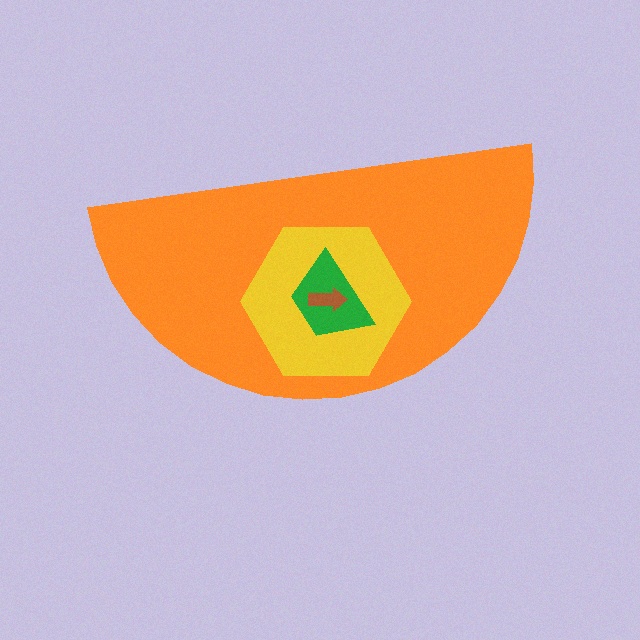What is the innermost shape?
The brown arrow.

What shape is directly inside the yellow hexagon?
The green trapezoid.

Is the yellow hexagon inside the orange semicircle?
Yes.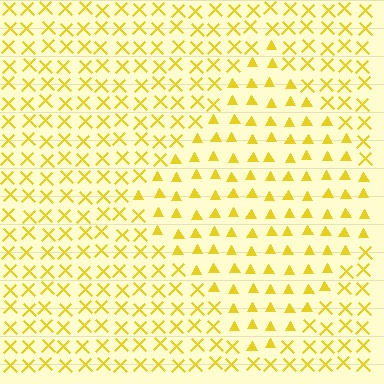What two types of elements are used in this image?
The image uses triangles inside the diamond region and X marks outside it.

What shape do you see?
I see a diamond.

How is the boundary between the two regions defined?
The boundary is defined by a change in element shape: triangles inside vs. X marks outside. All elements share the same color and spacing.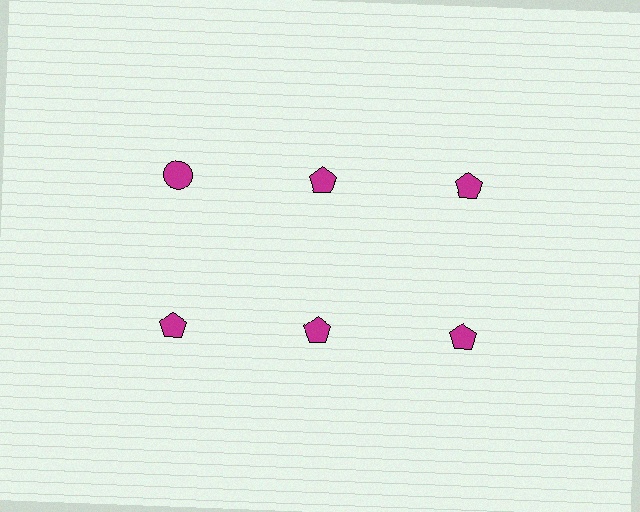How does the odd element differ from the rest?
It has a different shape: circle instead of pentagon.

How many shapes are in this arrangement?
There are 6 shapes arranged in a grid pattern.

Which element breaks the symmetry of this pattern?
The magenta circle in the top row, leftmost column breaks the symmetry. All other shapes are magenta pentagons.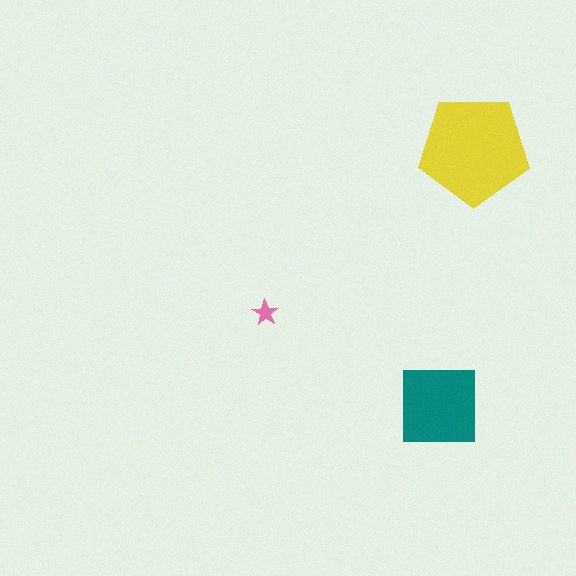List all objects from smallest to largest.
The pink star, the teal square, the yellow pentagon.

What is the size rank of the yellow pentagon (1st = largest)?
1st.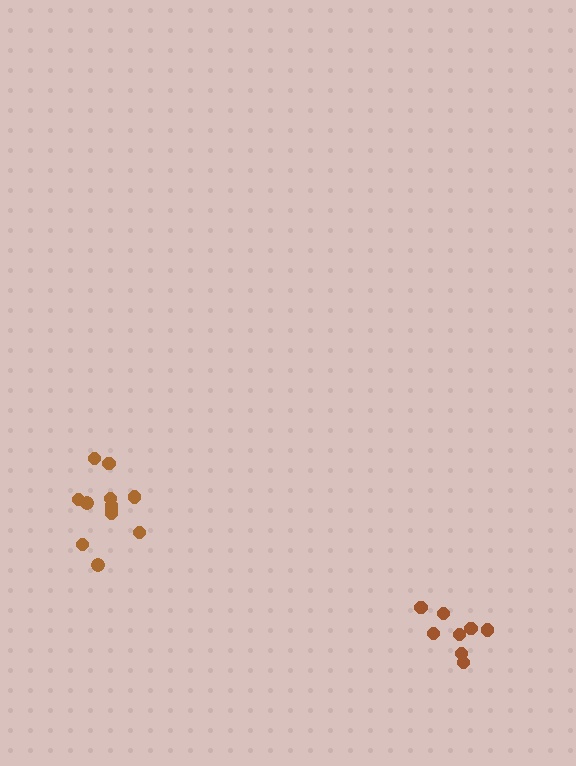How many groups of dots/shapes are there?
There are 2 groups.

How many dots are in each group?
Group 1: 12 dots, Group 2: 8 dots (20 total).